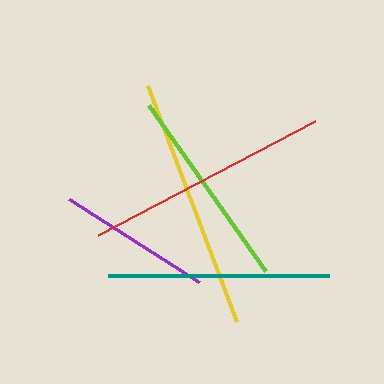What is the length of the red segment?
The red segment is approximately 245 pixels long.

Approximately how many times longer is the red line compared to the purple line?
The red line is approximately 1.6 times the length of the purple line.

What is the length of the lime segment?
The lime segment is approximately 203 pixels long.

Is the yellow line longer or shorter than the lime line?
The yellow line is longer than the lime line.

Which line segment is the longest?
The yellow line is the longest at approximately 252 pixels.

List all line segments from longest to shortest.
From longest to shortest: yellow, red, teal, lime, purple.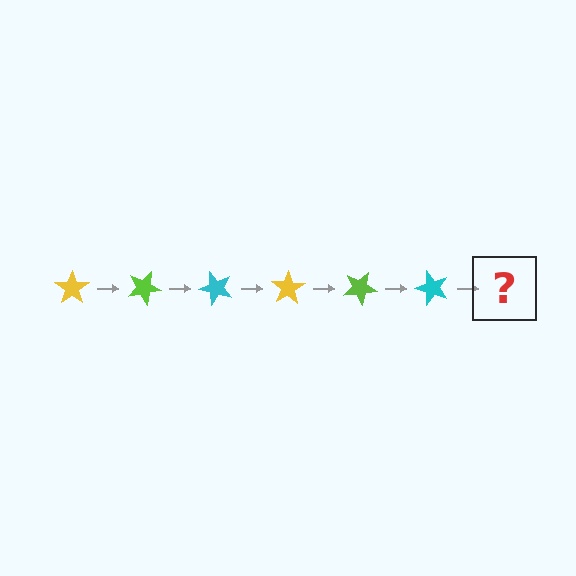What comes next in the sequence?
The next element should be a yellow star, rotated 150 degrees from the start.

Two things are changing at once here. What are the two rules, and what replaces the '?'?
The two rules are that it rotates 25 degrees each step and the color cycles through yellow, lime, and cyan. The '?' should be a yellow star, rotated 150 degrees from the start.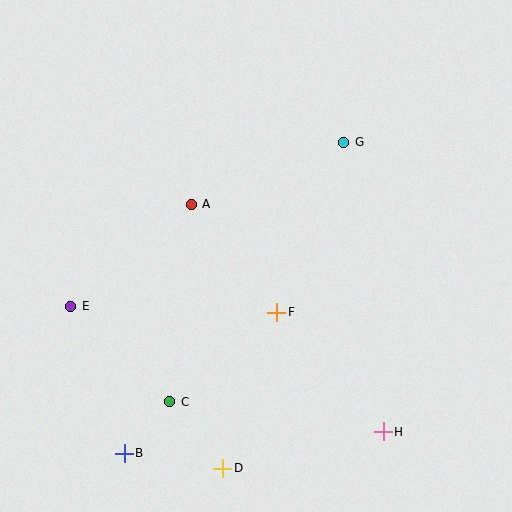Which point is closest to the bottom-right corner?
Point H is closest to the bottom-right corner.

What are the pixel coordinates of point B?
Point B is at (124, 454).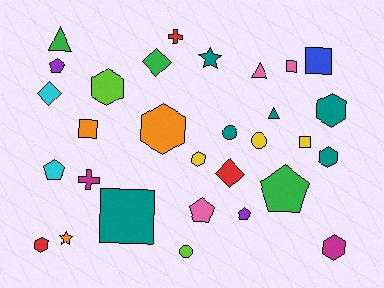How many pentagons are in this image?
There are 5 pentagons.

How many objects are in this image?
There are 30 objects.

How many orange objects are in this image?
There are 3 orange objects.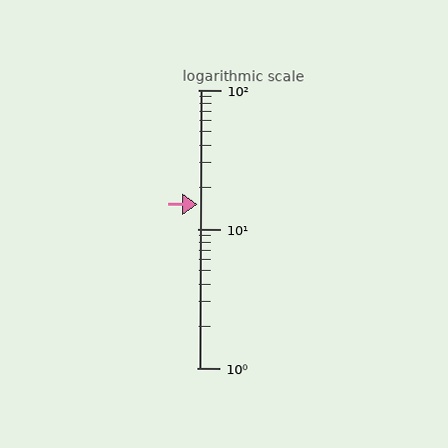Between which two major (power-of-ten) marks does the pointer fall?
The pointer is between 10 and 100.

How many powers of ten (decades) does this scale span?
The scale spans 2 decades, from 1 to 100.